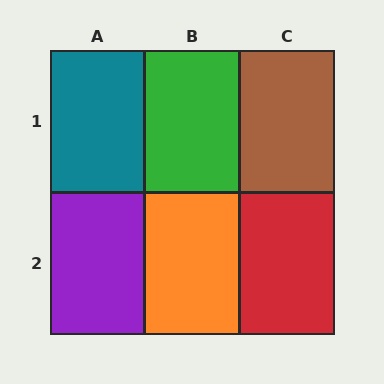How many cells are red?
1 cell is red.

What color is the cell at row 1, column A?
Teal.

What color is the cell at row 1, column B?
Green.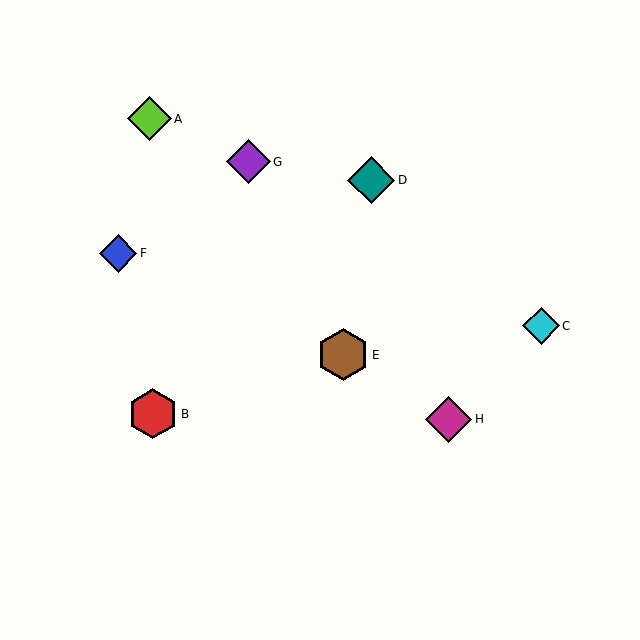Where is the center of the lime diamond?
The center of the lime diamond is at (149, 119).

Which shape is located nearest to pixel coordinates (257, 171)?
The purple diamond (labeled G) at (248, 162) is nearest to that location.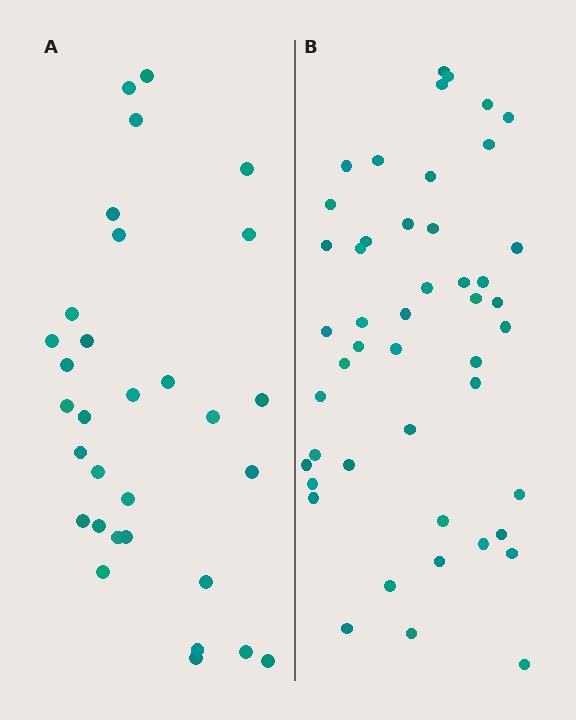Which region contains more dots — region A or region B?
Region B (the right region) has more dots.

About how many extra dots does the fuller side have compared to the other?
Region B has approximately 15 more dots than region A.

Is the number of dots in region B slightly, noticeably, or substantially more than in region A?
Region B has substantially more. The ratio is roughly 1.5 to 1.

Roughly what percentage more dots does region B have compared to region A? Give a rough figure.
About 50% more.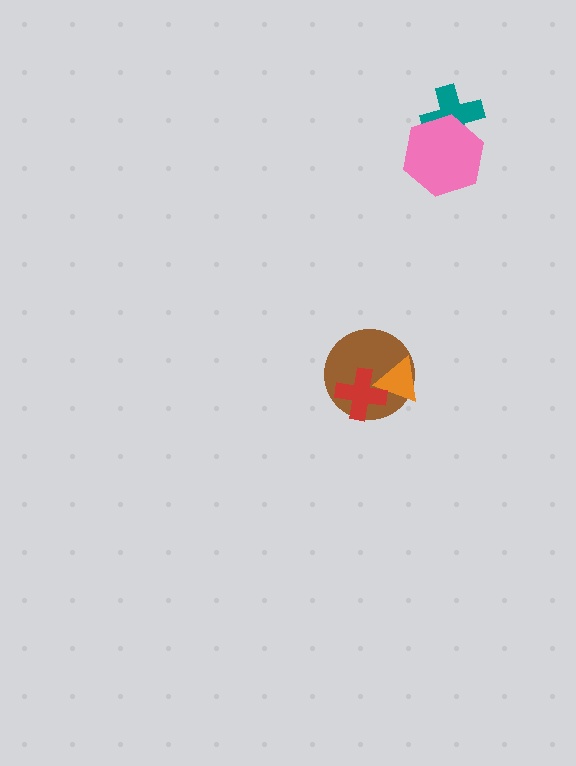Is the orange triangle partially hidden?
Yes, it is partially covered by another shape.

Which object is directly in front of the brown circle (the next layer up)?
The orange triangle is directly in front of the brown circle.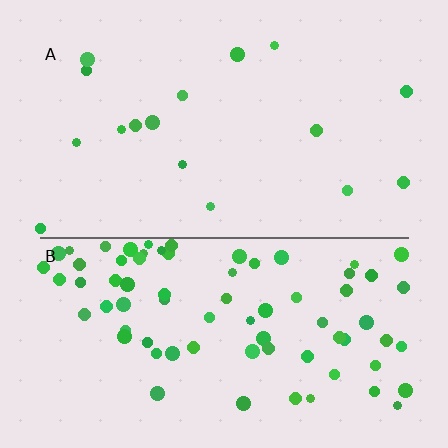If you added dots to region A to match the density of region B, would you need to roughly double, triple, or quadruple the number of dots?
Approximately quadruple.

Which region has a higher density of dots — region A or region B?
B (the bottom).